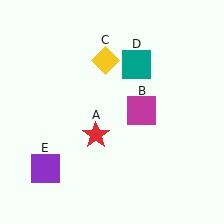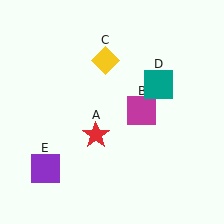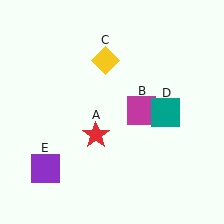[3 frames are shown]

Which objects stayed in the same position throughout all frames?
Red star (object A) and magenta square (object B) and yellow diamond (object C) and purple square (object E) remained stationary.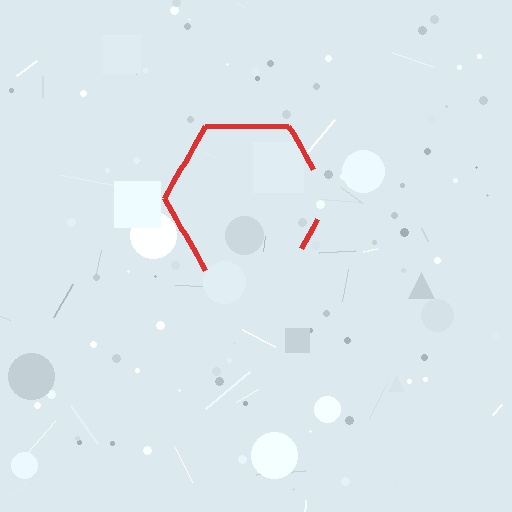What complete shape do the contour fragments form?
The contour fragments form a hexagon.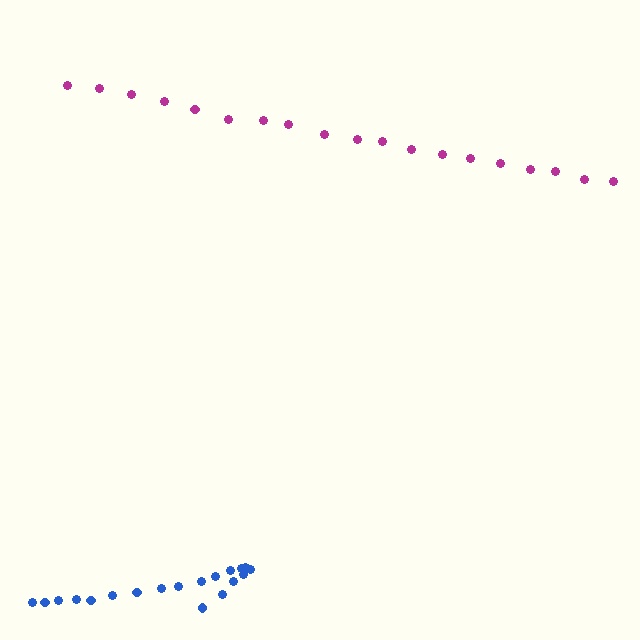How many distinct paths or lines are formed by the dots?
There are 2 distinct paths.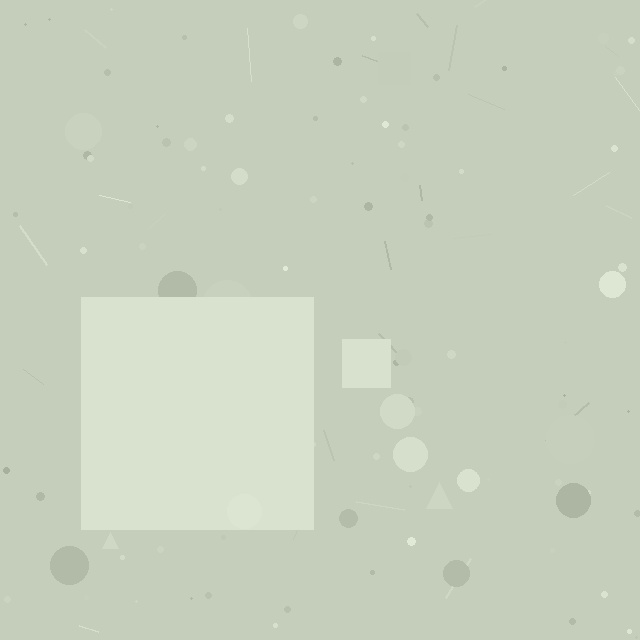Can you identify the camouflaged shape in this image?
The camouflaged shape is a square.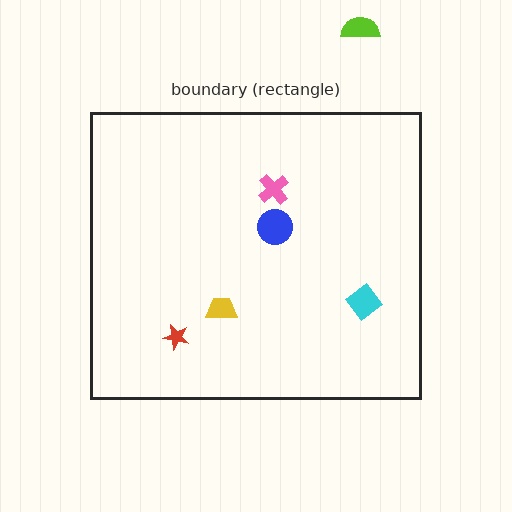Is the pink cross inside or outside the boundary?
Inside.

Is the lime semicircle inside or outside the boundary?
Outside.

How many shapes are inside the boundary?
5 inside, 1 outside.